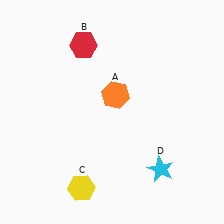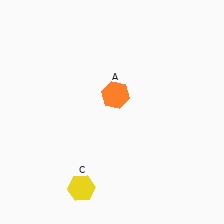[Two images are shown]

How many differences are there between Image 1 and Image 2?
There are 2 differences between the two images.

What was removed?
The cyan star (D), the red hexagon (B) were removed in Image 2.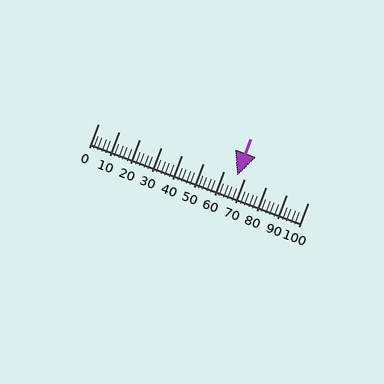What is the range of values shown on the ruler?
The ruler shows values from 0 to 100.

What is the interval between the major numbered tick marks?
The major tick marks are spaced 10 units apart.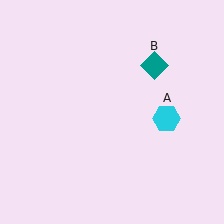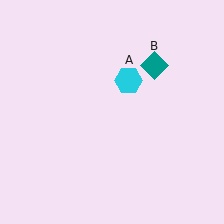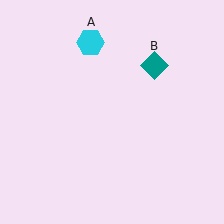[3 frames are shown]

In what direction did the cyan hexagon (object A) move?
The cyan hexagon (object A) moved up and to the left.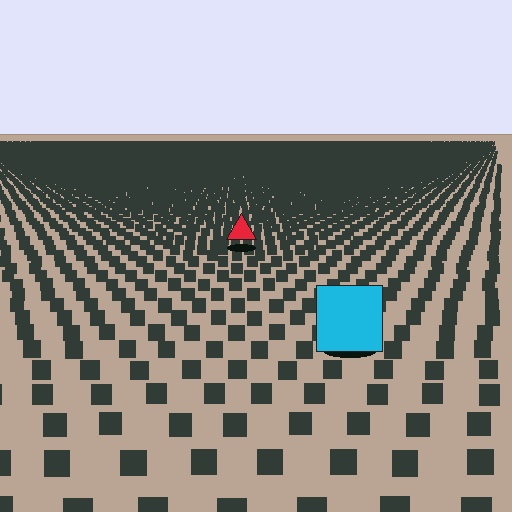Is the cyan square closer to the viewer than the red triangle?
Yes. The cyan square is closer — you can tell from the texture gradient: the ground texture is coarser near it.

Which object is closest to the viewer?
The cyan square is closest. The texture marks near it are larger and more spread out.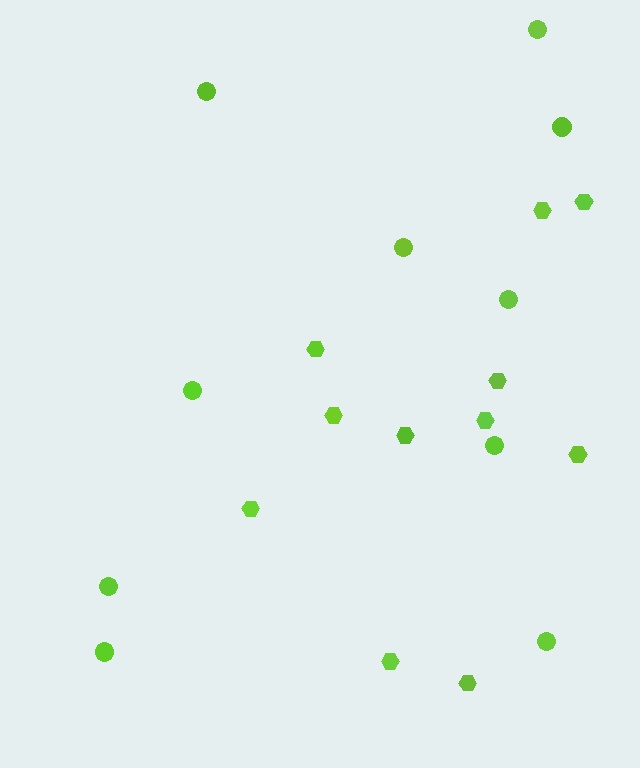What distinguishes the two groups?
There are 2 groups: one group of hexagons (11) and one group of circles (10).